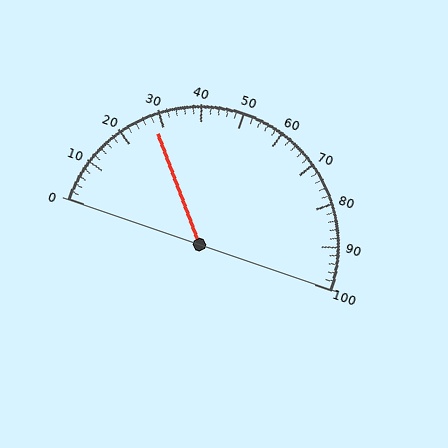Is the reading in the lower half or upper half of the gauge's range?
The reading is in the lower half of the range (0 to 100).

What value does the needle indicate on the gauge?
The needle indicates approximately 28.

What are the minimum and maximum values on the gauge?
The gauge ranges from 0 to 100.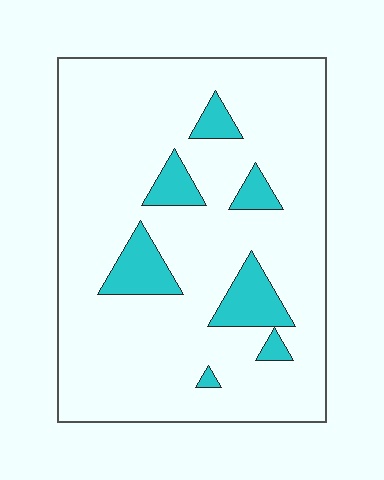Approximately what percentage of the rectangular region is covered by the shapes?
Approximately 15%.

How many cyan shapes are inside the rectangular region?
7.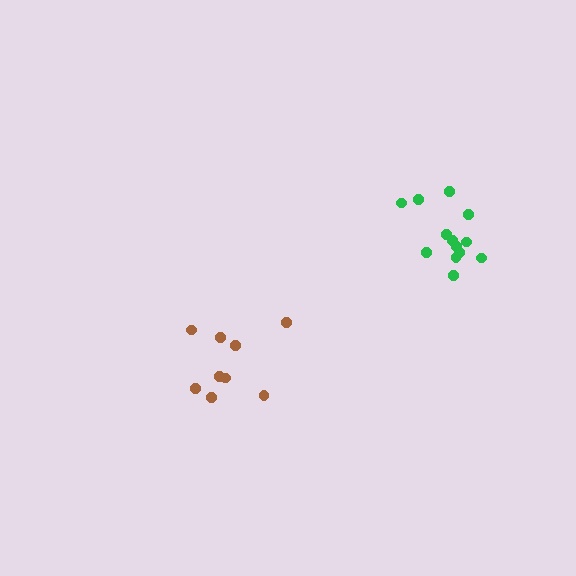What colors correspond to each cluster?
The clusters are colored: brown, green.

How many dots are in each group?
Group 1: 9 dots, Group 2: 13 dots (22 total).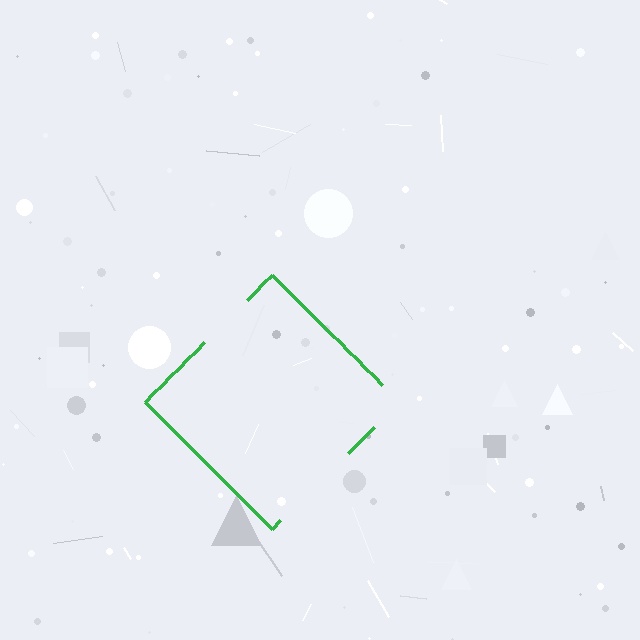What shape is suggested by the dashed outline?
The dashed outline suggests a diamond.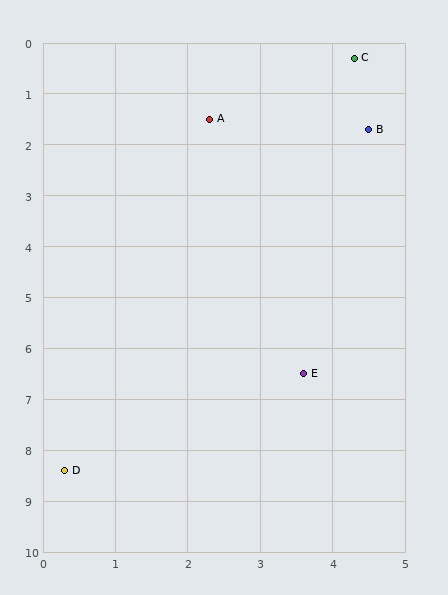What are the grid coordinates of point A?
Point A is at approximately (2.3, 1.5).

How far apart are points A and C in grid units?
Points A and C are about 2.3 grid units apart.